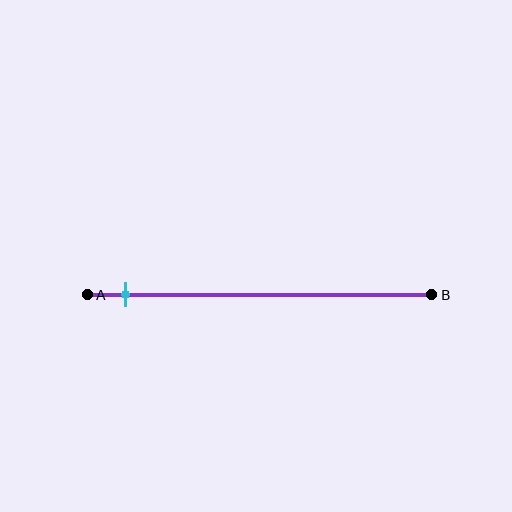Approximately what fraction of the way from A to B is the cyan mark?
The cyan mark is approximately 10% of the way from A to B.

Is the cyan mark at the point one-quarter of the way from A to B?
No, the mark is at about 10% from A, not at the 25% one-quarter point.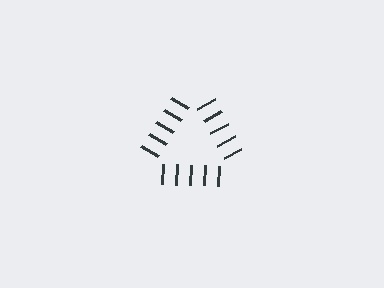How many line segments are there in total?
15 — 5 along each of the 3 edges.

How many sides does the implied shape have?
3 sides — the line-ends trace a triangle.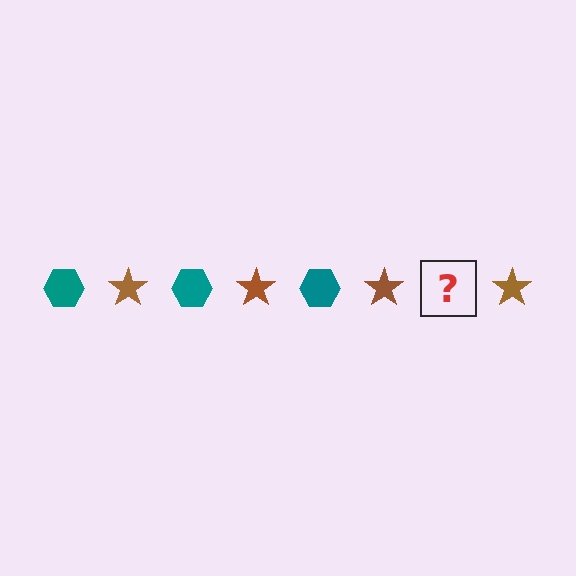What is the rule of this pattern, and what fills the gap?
The rule is that the pattern alternates between teal hexagon and brown star. The gap should be filled with a teal hexagon.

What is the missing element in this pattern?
The missing element is a teal hexagon.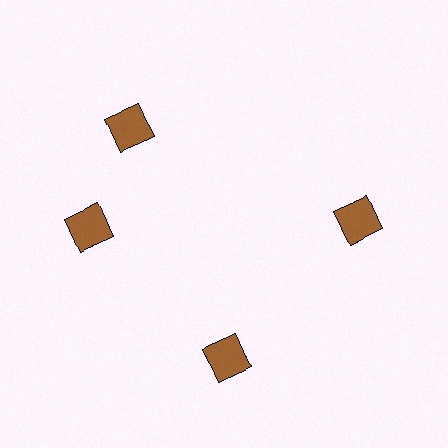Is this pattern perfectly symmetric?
No. The 4 brown squares are arranged in a ring, but one element near the 12 o'clock position is rotated out of alignment along the ring, breaking the 4-fold rotational symmetry.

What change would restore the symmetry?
The symmetry would be restored by rotating it back into even spacing with its neighbors so that all 4 squares sit at equal angles and equal distance from the center.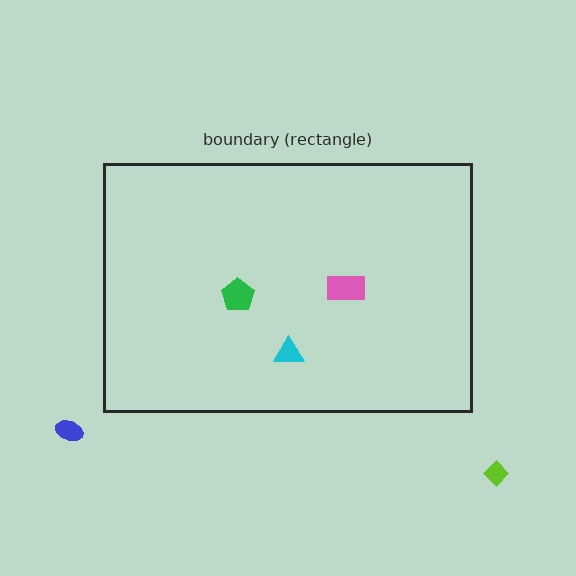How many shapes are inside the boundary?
3 inside, 2 outside.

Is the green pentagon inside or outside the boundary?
Inside.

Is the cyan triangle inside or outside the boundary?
Inside.